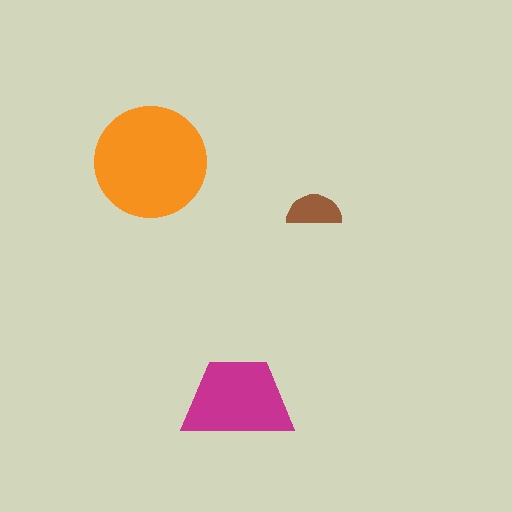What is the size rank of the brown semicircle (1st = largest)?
3rd.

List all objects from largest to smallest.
The orange circle, the magenta trapezoid, the brown semicircle.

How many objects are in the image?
There are 3 objects in the image.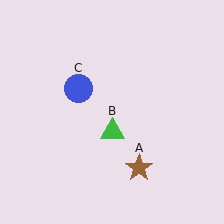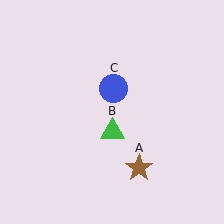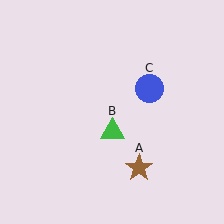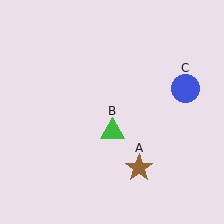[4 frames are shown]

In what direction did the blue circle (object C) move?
The blue circle (object C) moved right.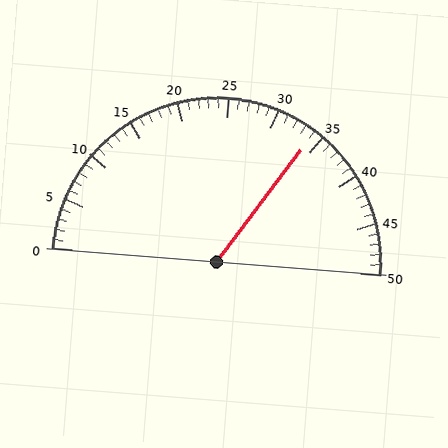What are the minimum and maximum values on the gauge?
The gauge ranges from 0 to 50.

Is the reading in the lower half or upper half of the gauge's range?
The reading is in the upper half of the range (0 to 50).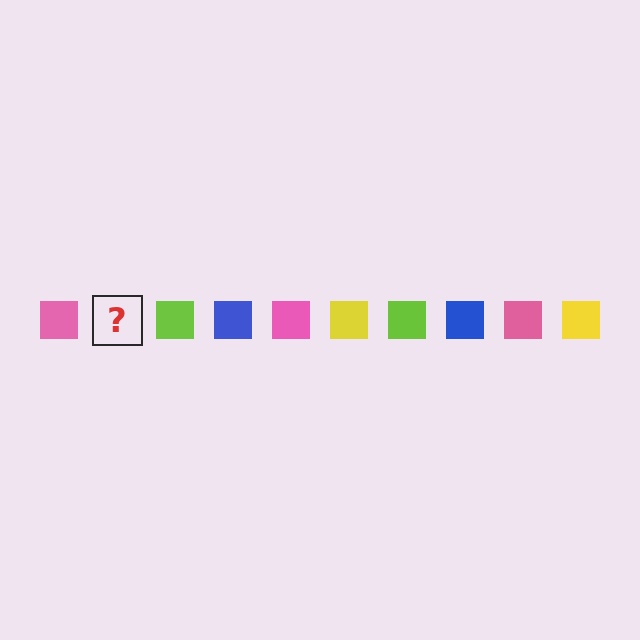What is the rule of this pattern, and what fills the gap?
The rule is that the pattern cycles through pink, yellow, lime, blue squares. The gap should be filled with a yellow square.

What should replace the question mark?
The question mark should be replaced with a yellow square.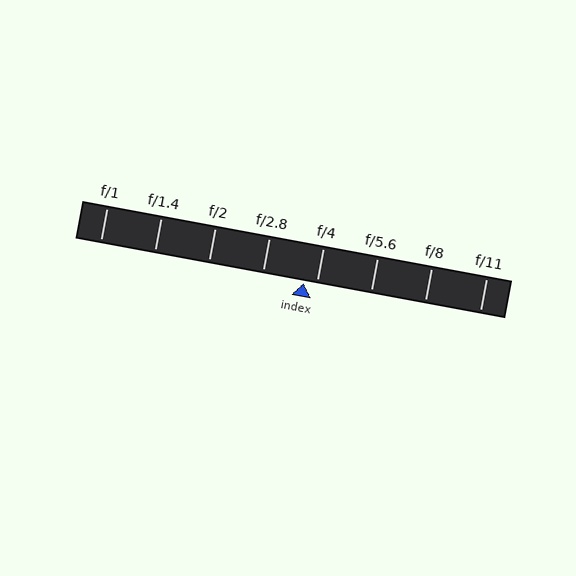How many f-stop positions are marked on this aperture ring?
There are 8 f-stop positions marked.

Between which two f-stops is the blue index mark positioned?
The index mark is between f/2.8 and f/4.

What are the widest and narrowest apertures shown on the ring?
The widest aperture shown is f/1 and the narrowest is f/11.